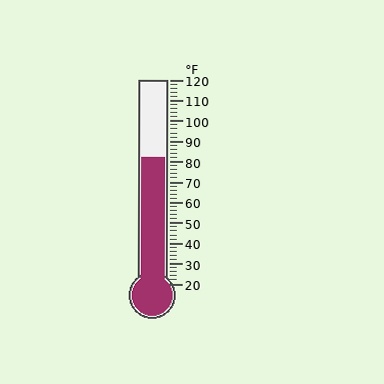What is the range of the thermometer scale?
The thermometer scale ranges from 20°F to 120°F.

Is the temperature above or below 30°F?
The temperature is above 30°F.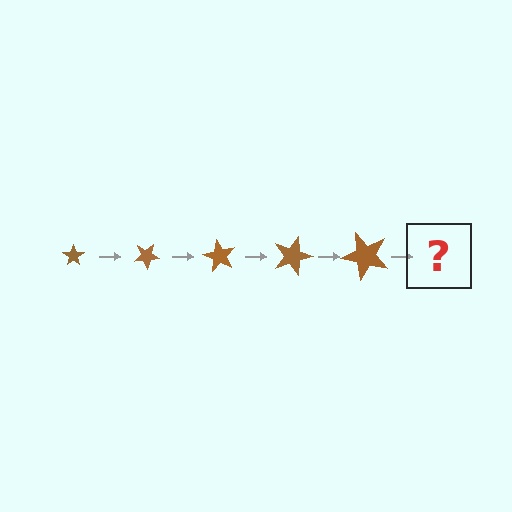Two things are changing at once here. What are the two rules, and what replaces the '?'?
The two rules are that the star grows larger each step and it rotates 30 degrees each step. The '?' should be a star, larger than the previous one and rotated 150 degrees from the start.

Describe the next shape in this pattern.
It should be a star, larger than the previous one and rotated 150 degrees from the start.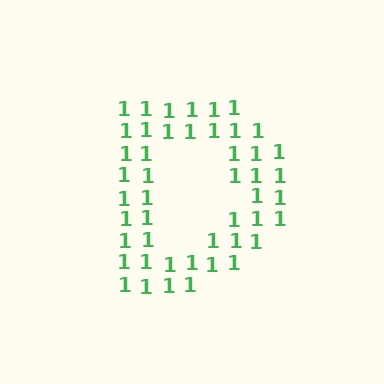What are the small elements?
The small elements are digit 1's.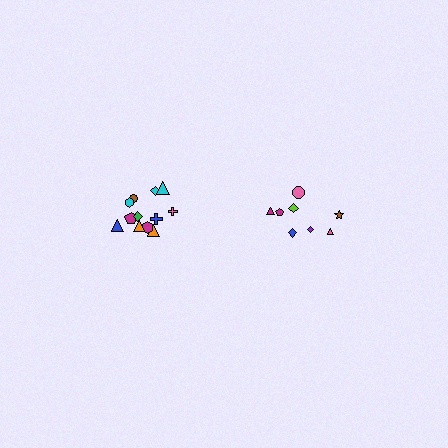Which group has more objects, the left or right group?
The left group.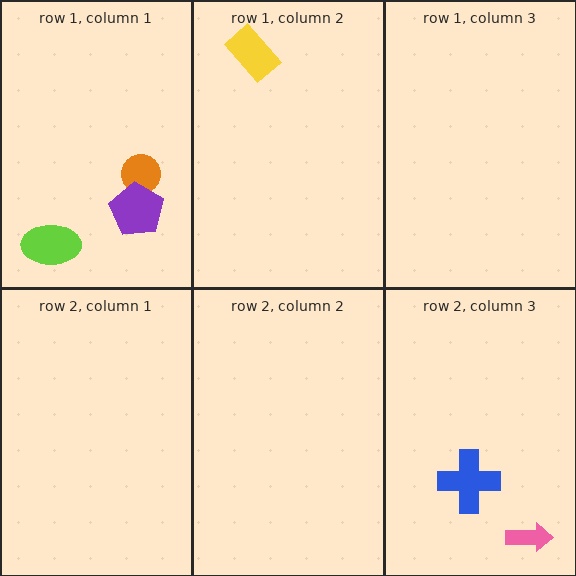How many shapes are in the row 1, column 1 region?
3.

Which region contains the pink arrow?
The row 2, column 3 region.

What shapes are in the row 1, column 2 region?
The yellow rectangle.